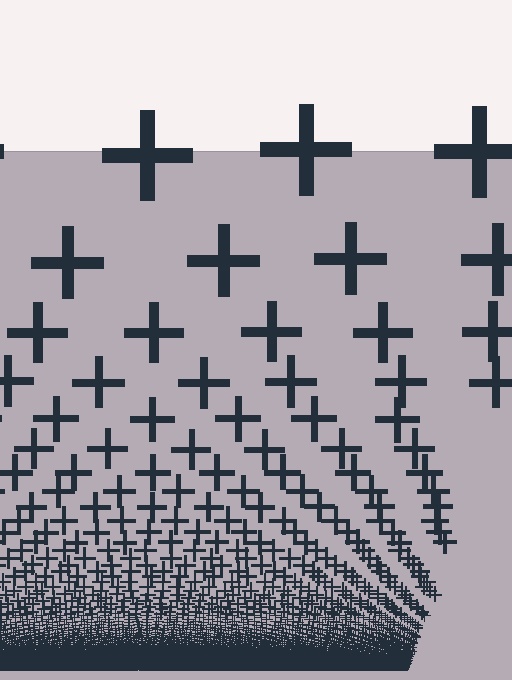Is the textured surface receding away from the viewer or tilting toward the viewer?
The surface appears to tilt toward the viewer. Texture elements get larger and sparser toward the top.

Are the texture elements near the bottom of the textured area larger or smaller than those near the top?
Smaller. The gradient is inverted — elements near the bottom are smaller and denser.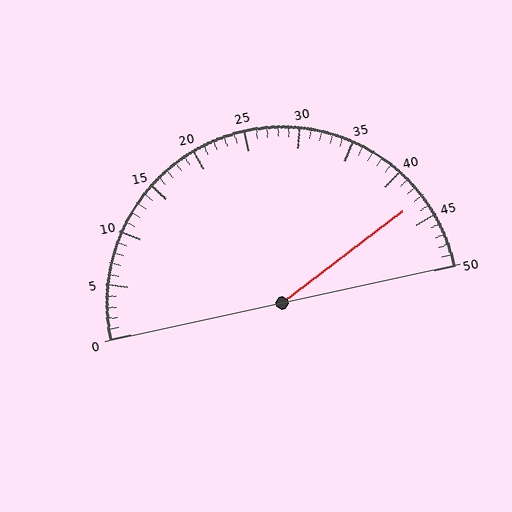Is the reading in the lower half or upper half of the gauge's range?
The reading is in the upper half of the range (0 to 50).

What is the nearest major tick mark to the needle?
The nearest major tick mark is 45.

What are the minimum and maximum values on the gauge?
The gauge ranges from 0 to 50.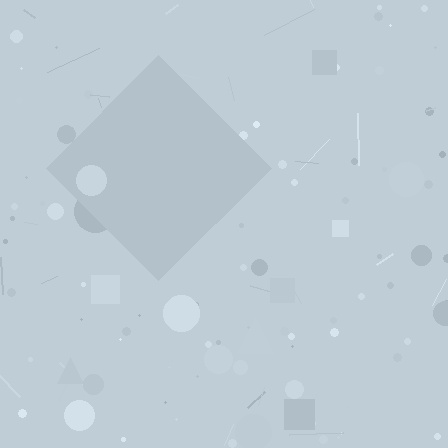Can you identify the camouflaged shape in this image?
The camouflaged shape is a diamond.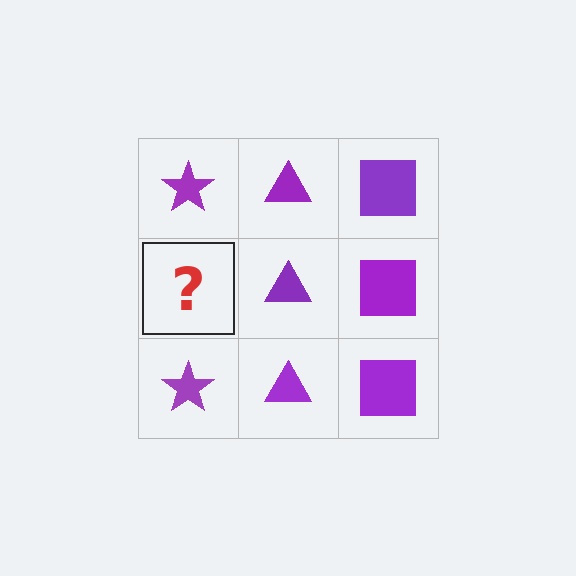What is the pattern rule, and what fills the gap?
The rule is that each column has a consistent shape. The gap should be filled with a purple star.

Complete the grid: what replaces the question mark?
The question mark should be replaced with a purple star.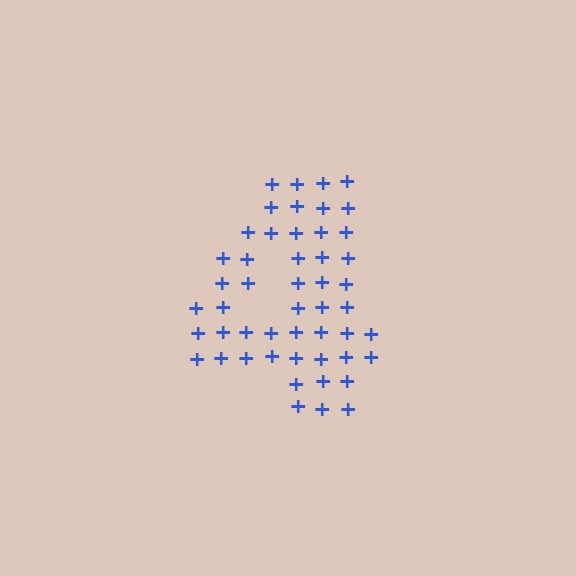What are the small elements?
The small elements are plus signs.